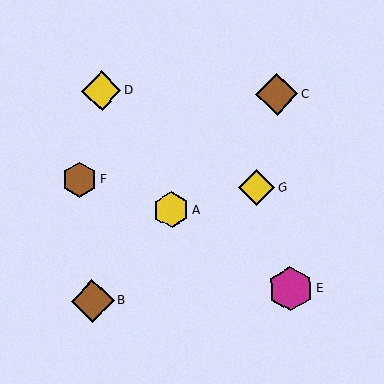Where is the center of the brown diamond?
The center of the brown diamond is at (92, 301).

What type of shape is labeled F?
Shape F is a brown hexagon.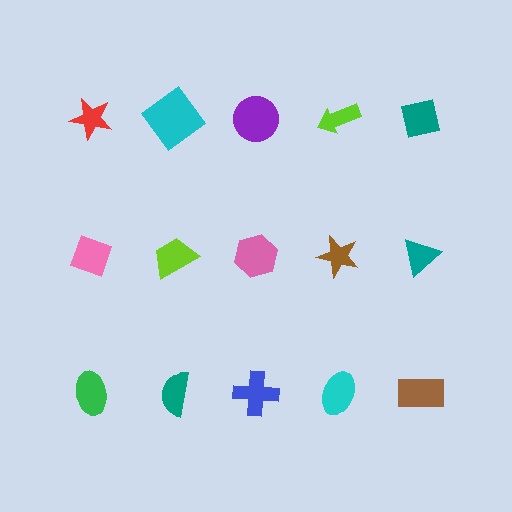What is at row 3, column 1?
A green ellipse.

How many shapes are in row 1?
5 shapes.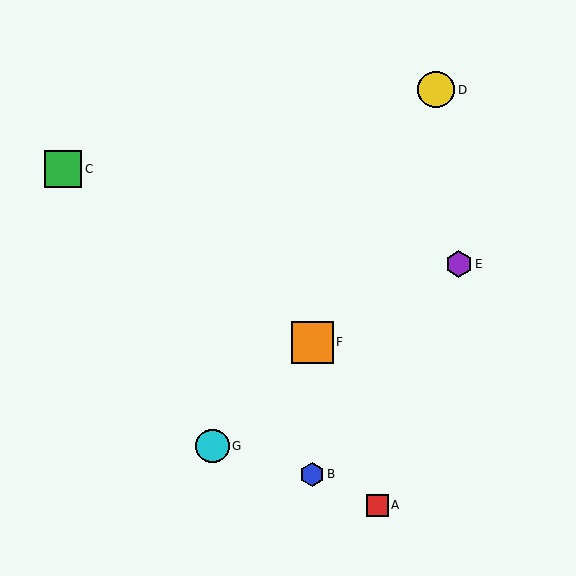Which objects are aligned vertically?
Objects B, F are aligned vertically.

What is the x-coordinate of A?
Object A is at x≈377.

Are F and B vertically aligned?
Yes, both are at x≈312.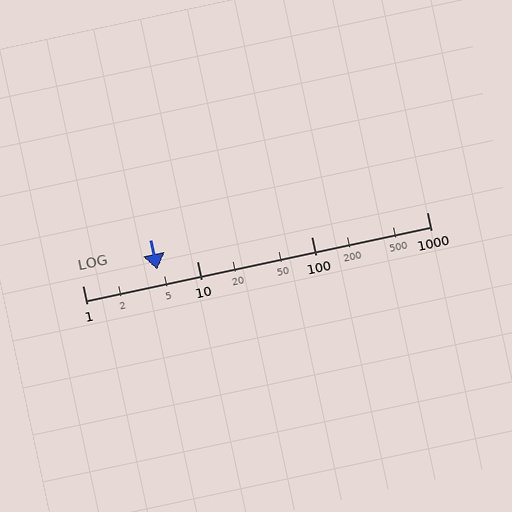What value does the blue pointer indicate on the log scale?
The pointer indicates approximately 4.5.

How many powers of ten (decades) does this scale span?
The scale spans 3 decades, from 1 to 1000.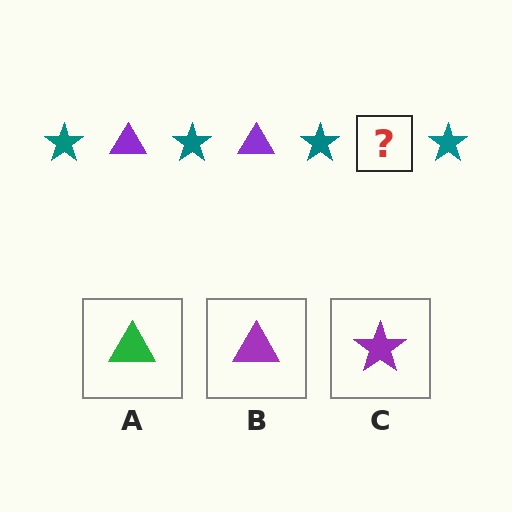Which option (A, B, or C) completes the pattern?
B.